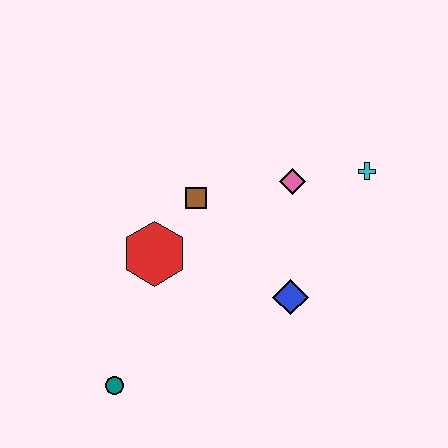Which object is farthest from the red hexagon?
The cyan cross is farthest from the red hexagon.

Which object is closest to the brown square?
The red hexagon is closest to the brown square.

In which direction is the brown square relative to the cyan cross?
The brown square is to the left of the cyan cross.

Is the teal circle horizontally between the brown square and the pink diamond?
No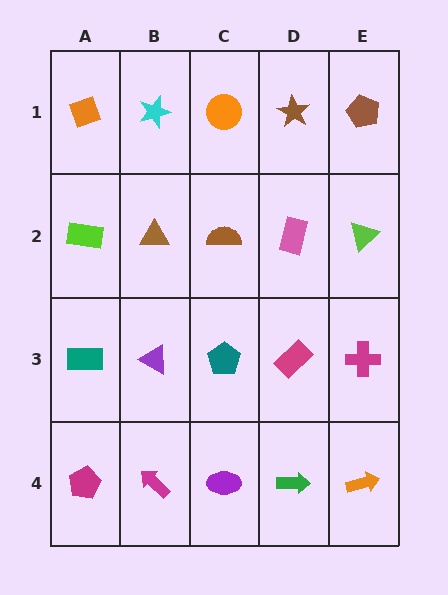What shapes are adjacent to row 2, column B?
A cyan star (row 1, column B), a purple triangle (row 3, column B), a lime rectangle (row 2, column A), a brown semicircle (row 2, column C).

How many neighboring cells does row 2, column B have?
4.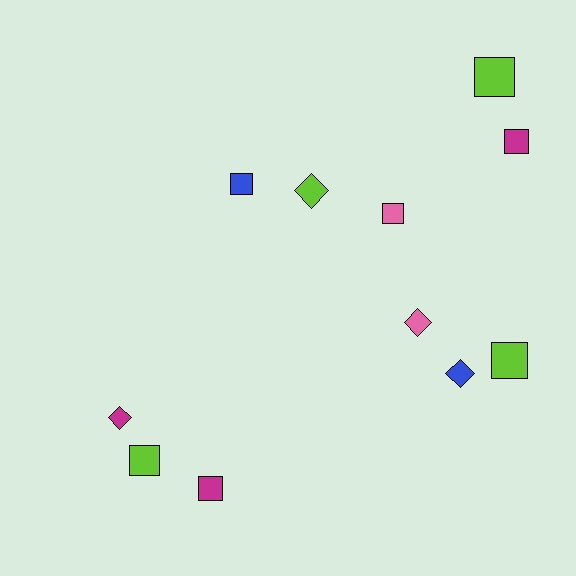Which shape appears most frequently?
Square, with 7 objects.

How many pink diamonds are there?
There is 1 pink diamond.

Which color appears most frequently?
Lime, with 4 objects.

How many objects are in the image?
There are 11 objects.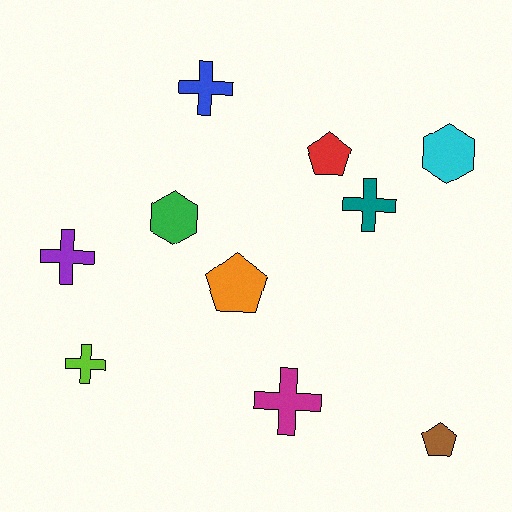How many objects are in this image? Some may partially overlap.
There are 10 objects.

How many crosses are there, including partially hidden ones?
There are 5 crosses.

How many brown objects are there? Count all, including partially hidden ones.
There is 1 brown object.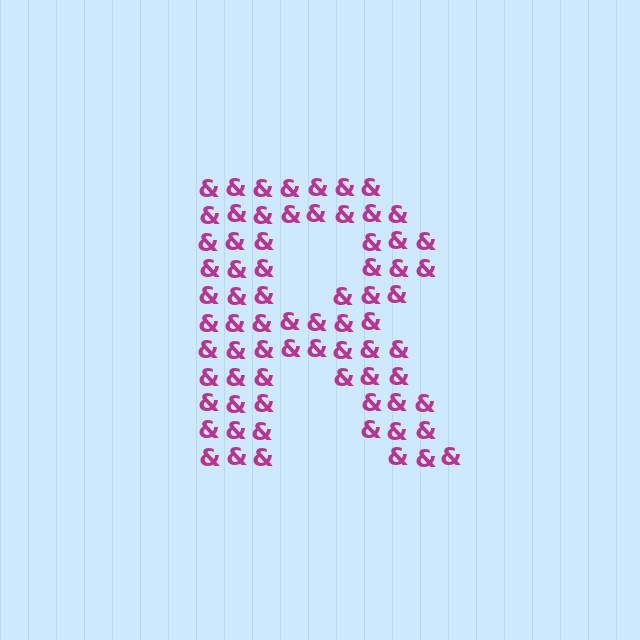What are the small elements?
The small elements are ampersands.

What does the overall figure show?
The overall figure shows the letter R.